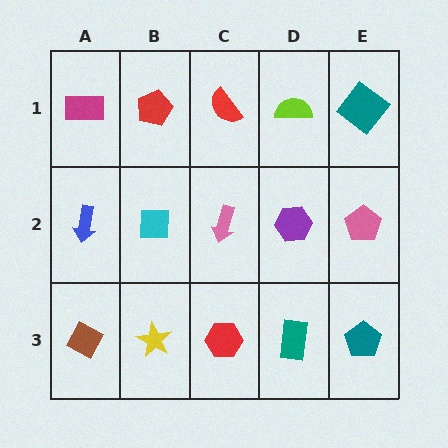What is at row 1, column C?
A red semicircle.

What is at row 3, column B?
A yellow star.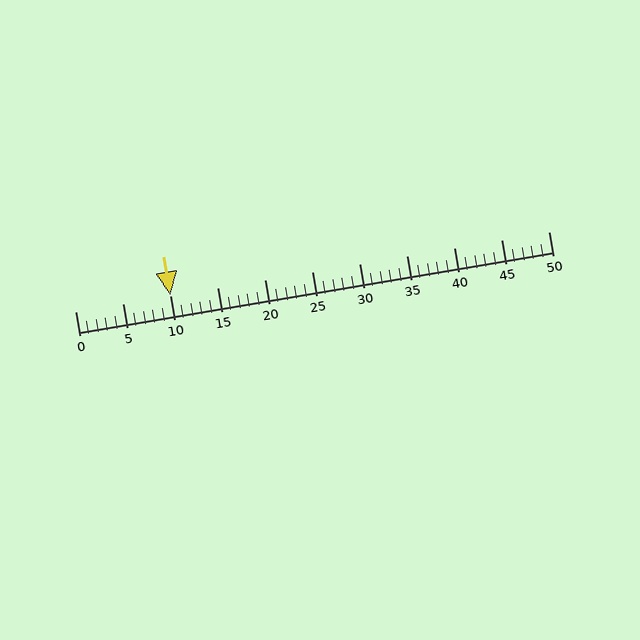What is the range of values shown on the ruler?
The ruler shows values from 0 to 50.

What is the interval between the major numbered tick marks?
The major tick marks are spaced 5 units apart.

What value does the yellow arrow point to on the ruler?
The yellow arrow points to approximately 10.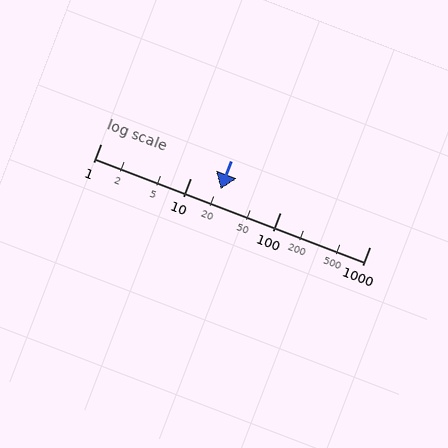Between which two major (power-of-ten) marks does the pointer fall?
The pointer is between 10 and 100.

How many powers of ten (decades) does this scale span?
The scale spans 3 decades, from 1 to 1000.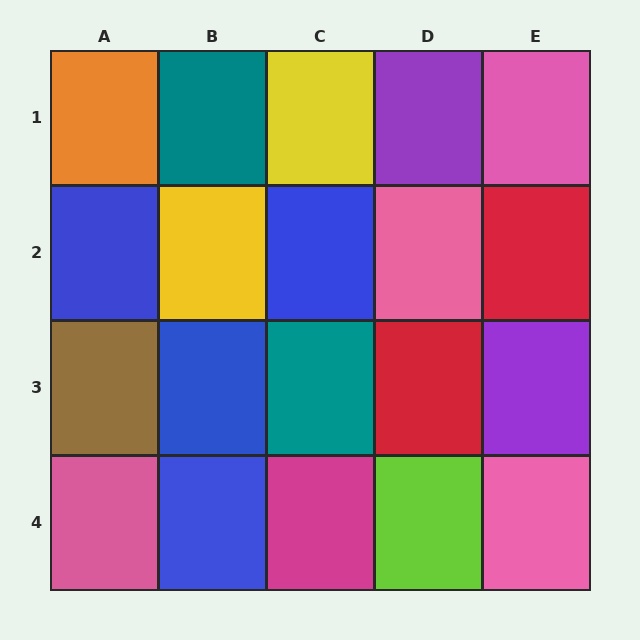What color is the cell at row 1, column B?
Teal.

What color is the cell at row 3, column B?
Blue.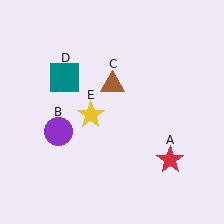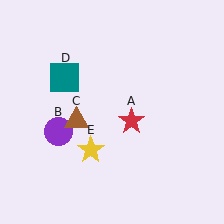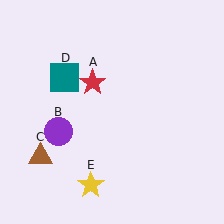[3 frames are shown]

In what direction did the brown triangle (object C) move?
The brown triangle (object C) moved down and to the left.